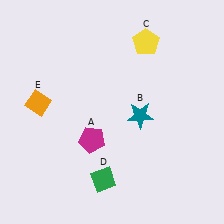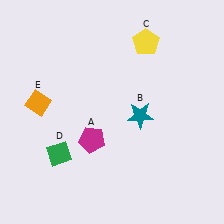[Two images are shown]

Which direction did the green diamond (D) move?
The green diamond (D) moved left.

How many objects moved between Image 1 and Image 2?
1 object moved between the two images.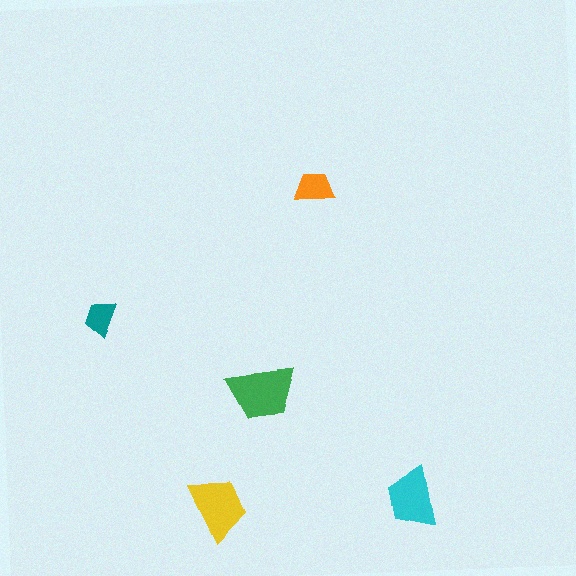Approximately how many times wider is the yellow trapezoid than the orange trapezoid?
About 1.5 times wider.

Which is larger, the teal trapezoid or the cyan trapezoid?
The cyan one.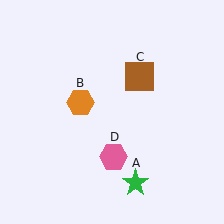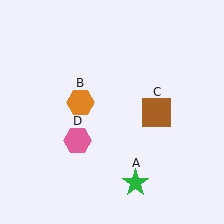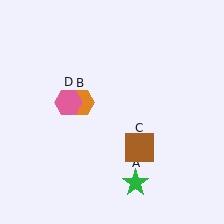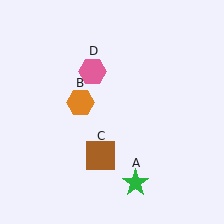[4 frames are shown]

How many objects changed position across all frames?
2 objects changed position: brown square (object C), pink hexagon (object D).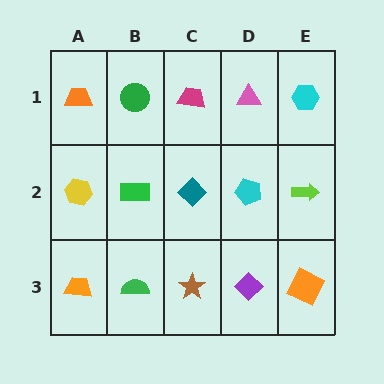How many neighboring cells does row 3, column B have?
3.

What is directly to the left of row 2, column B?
A yellow hexagon.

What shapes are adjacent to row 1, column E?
A lime arrow (row 2, column E), a pink triangle (row 1, column D).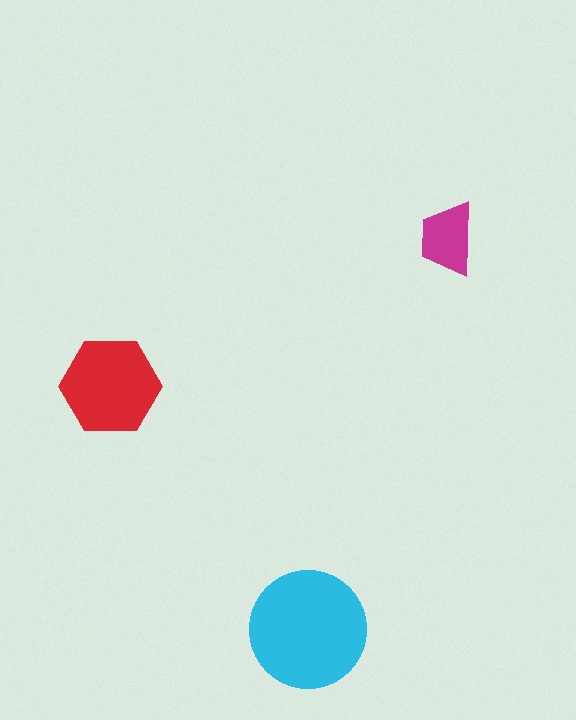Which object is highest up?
The magenta trapezoid is topmost.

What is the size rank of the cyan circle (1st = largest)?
1st.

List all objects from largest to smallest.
The cyan circle, the red hexagon, the magenta trapezoid.